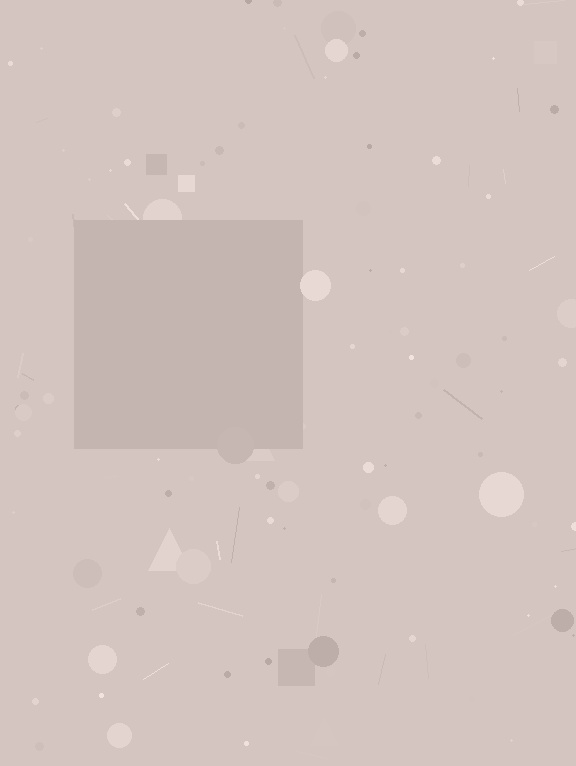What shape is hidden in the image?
A square is hidden in the image.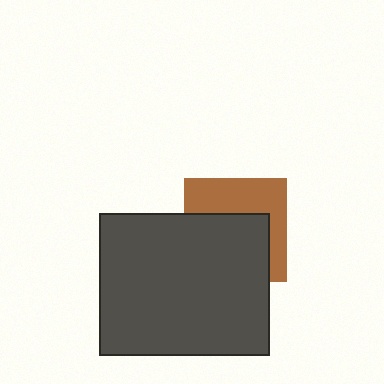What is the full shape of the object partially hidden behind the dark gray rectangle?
The partially hidden object is a brown square.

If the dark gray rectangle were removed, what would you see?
You would see the complete brown square.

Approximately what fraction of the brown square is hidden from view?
Roughly 54% of the brown square is hidden behind the dark gray rectangle.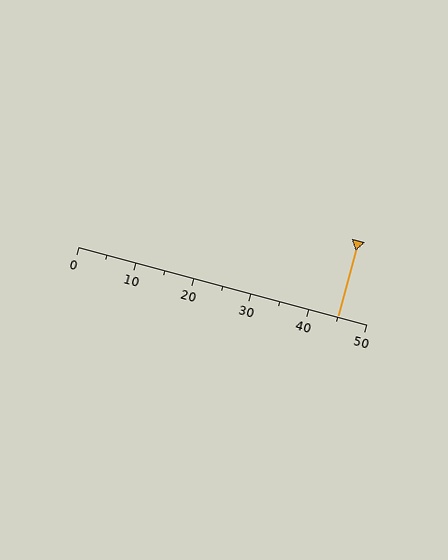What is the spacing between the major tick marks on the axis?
The major ticks are spaced 10 apart.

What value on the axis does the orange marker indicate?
The marker indicates approximately 45.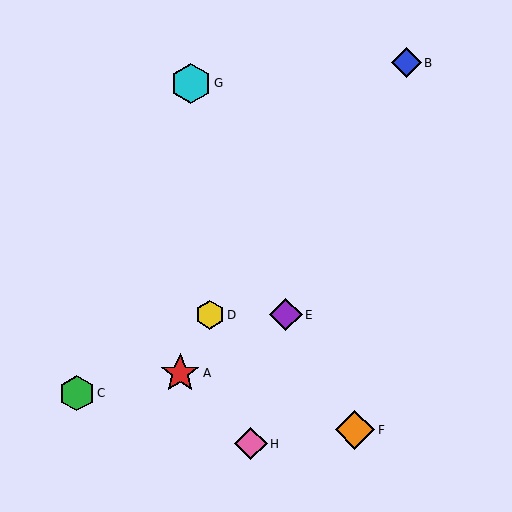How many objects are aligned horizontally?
2 objects (D, E) are aligned horizontally.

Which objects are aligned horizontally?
Objects D, E are aligned horizontally.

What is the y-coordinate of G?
Object G is at y≈83.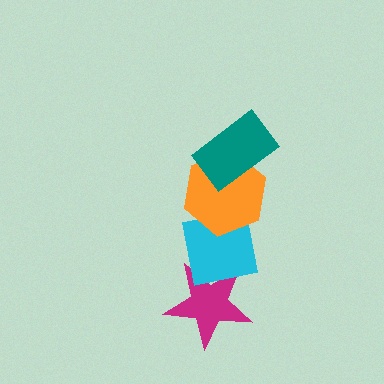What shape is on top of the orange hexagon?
The teal rectangle is on top of the orange hexagon.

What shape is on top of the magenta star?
The cyan square is on top of the magenta star.